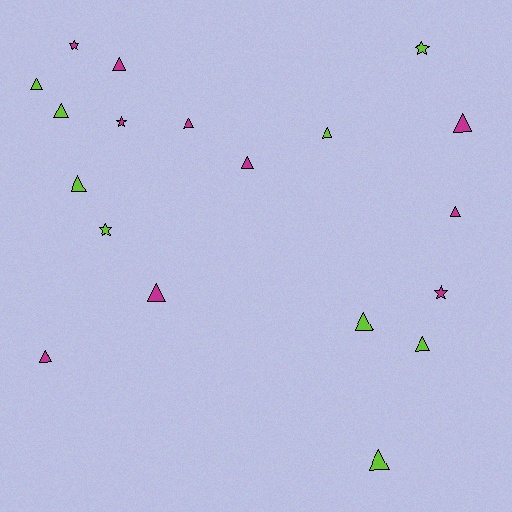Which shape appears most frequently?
Triangle, with 14 objects.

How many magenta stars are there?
There are 3 magenta stars.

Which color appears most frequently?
Magenta, with 10 objects.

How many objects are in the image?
There are 19 objects.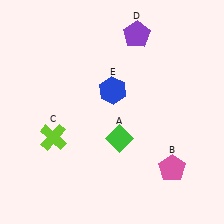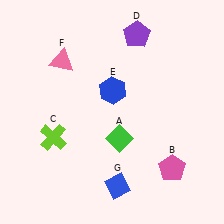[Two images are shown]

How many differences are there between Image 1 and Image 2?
There are 2 differences between the two images.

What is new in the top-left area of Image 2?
A pink triangle (F) was added in the top-left area of Image 2.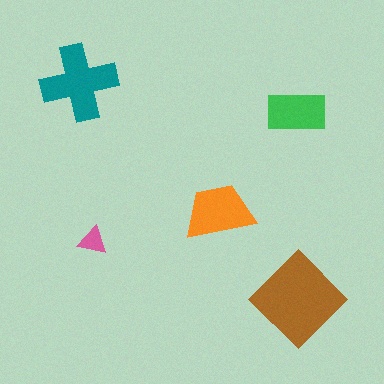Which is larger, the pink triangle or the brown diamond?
The brown diamond.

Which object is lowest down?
The brown diamond is bottommost.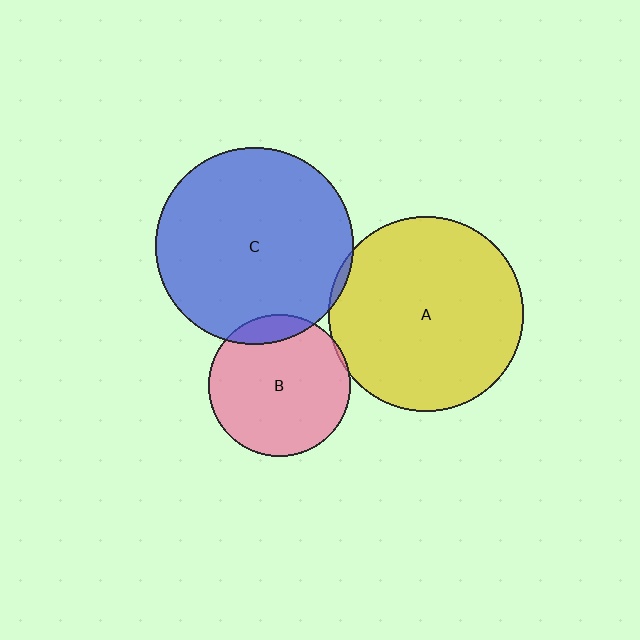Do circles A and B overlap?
Yes.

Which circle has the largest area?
Circle C (blue).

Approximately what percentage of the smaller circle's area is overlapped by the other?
Approximately 5%.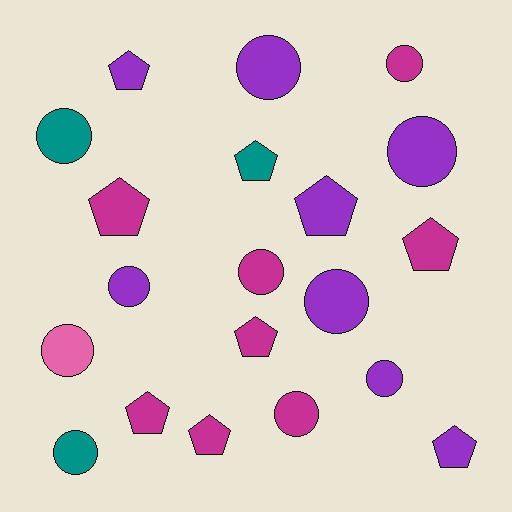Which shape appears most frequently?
Circle, with 11 objects.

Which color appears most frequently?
Magenta, with 8 objects.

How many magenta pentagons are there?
There are 5 magenta pentagons.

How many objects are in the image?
There are 20 objects.